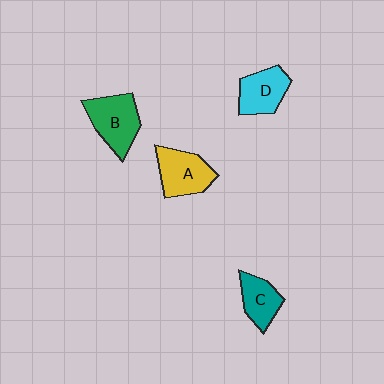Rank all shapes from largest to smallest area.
From largest to smallest: B (green), A (yellow), D (cyan), C (teal).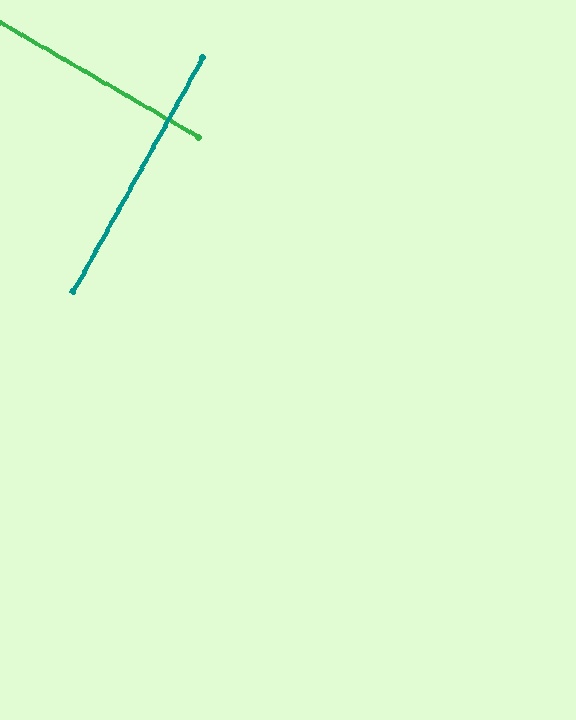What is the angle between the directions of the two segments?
Approximately 89 degrees.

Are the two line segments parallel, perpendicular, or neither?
Perpendicular — they meet at approximately 89°.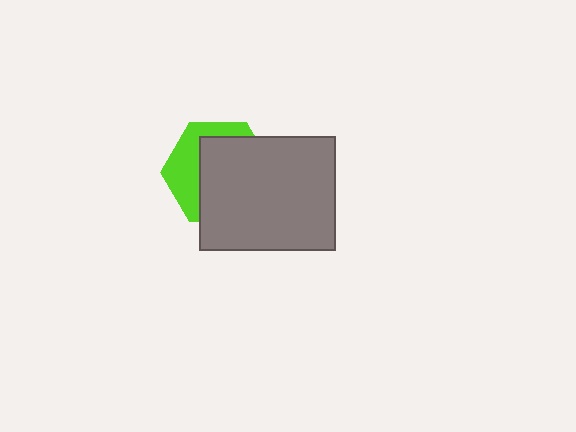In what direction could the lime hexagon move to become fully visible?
The lime hexagon could move toward the upper-left. That would shift it out from behind the gray rectangle entirely.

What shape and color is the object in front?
The object in front is a gray rectangle.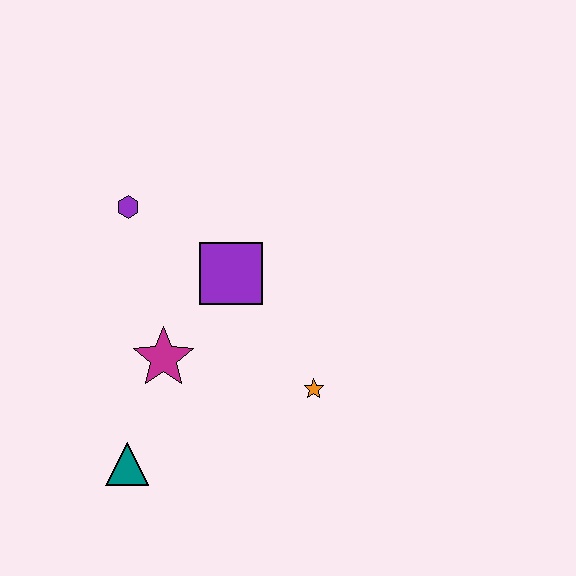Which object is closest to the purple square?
The magenta star is closest to the purple square.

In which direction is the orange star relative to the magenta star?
The orange star is to the right of the magenta star.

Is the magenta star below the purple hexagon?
Yes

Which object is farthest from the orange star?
The purple hexagon is farthest from the orange star.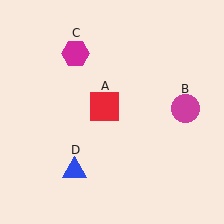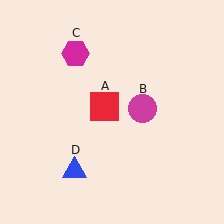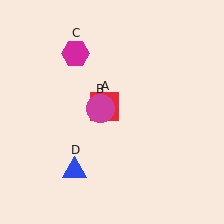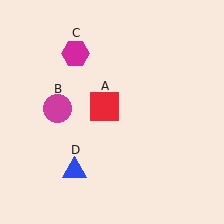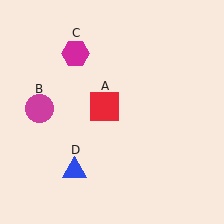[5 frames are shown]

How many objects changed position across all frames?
1 object changed position: magenta circle (object B).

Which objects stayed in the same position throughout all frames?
Red square (object A) and magenta hexagon (object C) and blue triangle (object D) remained stationary.